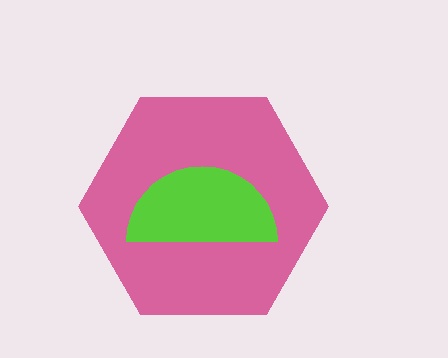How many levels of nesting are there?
2.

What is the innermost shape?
The lime semicircle.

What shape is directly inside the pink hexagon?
The lime semicircle.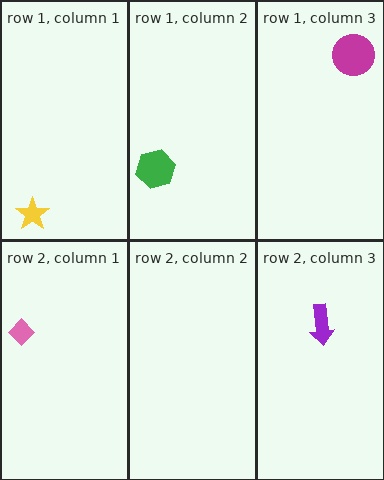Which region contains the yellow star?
The row 1, column 1 region.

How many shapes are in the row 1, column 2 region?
1.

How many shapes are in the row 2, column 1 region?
1.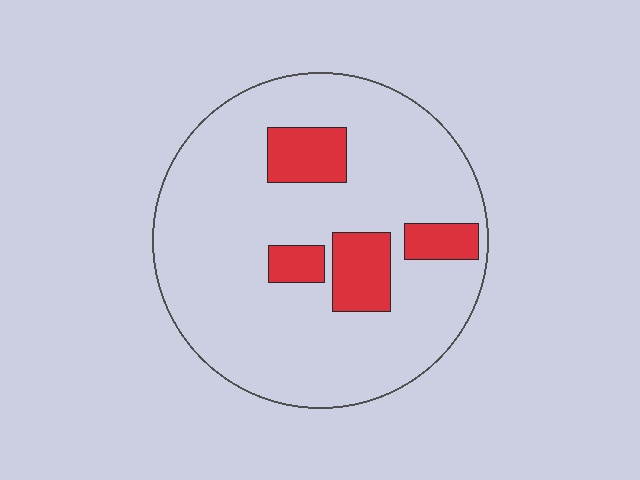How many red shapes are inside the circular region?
4.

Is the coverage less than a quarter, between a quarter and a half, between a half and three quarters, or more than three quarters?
Less than a quarter.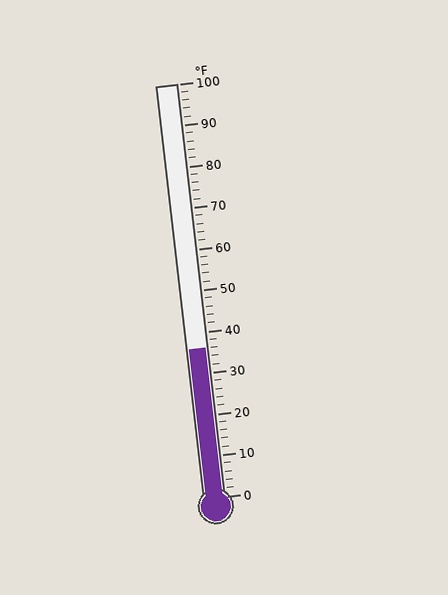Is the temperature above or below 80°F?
The temperature is below 80°F.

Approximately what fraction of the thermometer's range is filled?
The thermometer is filled to approximately 35% of its range.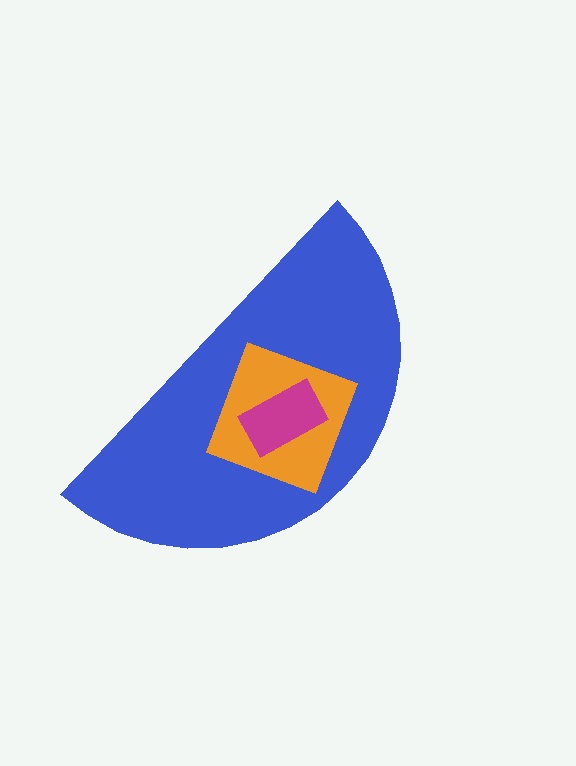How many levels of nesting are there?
3.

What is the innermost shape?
The magenta rectangle.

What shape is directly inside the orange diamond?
The magenta rectangle.